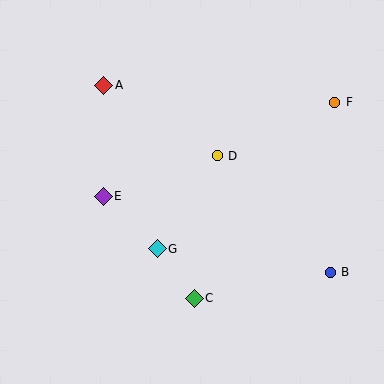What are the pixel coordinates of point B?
Point B is at (330, 272).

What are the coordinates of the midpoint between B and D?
The midpoint between B and D is at (274, 214).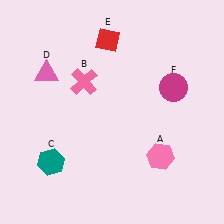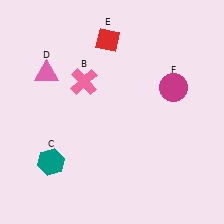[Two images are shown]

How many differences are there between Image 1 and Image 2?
There is 1 difference between the two images.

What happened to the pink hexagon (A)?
The pink hexagon (A) was removed in Image 2. It was in the bottom-right area of Image 1.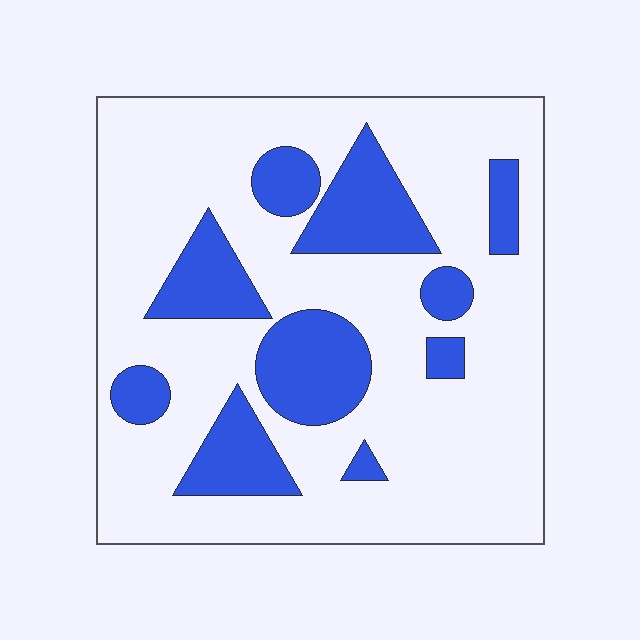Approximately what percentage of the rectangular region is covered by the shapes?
Approximately 25%.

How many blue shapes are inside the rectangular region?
10.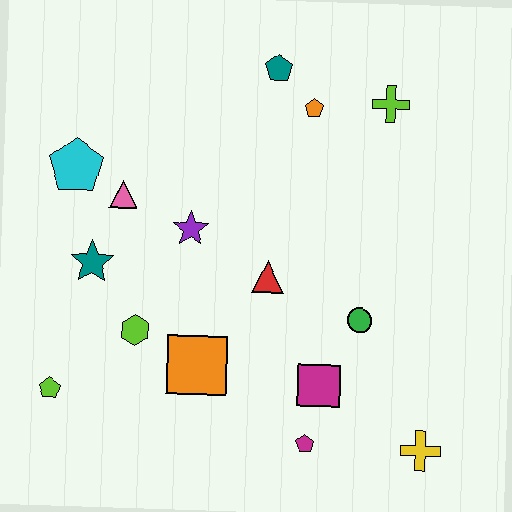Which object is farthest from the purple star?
The yellow cross is farthest from the purple star.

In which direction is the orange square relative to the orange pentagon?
The orange square is below the orange pentagon.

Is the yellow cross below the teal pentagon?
Yes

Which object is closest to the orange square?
The lime hexagon is closest to the orange square.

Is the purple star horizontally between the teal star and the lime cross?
Yes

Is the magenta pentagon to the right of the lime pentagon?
Yes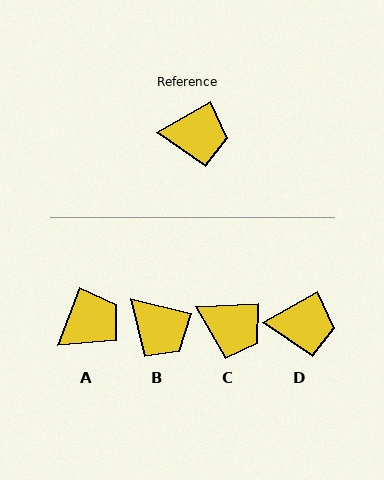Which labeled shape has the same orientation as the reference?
D.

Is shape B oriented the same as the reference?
No, it is off by about 43 degrees.